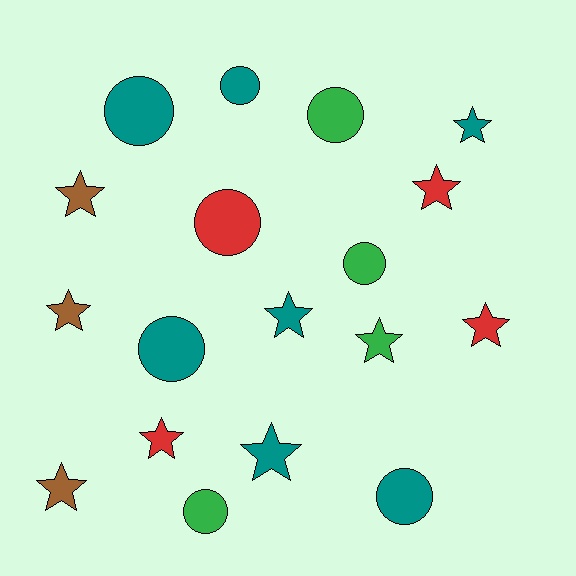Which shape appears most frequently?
Star, with 10 objects.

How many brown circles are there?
There are no brown circles.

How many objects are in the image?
There are 18 objects.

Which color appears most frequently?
Teal, with 7 objects.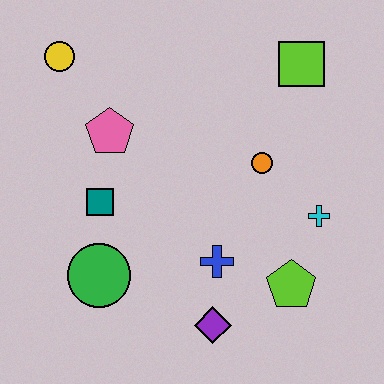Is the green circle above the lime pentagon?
Yes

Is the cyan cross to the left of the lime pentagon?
No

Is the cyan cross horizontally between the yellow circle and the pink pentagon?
No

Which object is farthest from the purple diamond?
The yellow circle is farthest from the purple diamond.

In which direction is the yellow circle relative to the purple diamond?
The yellow circle is above the purple diamond.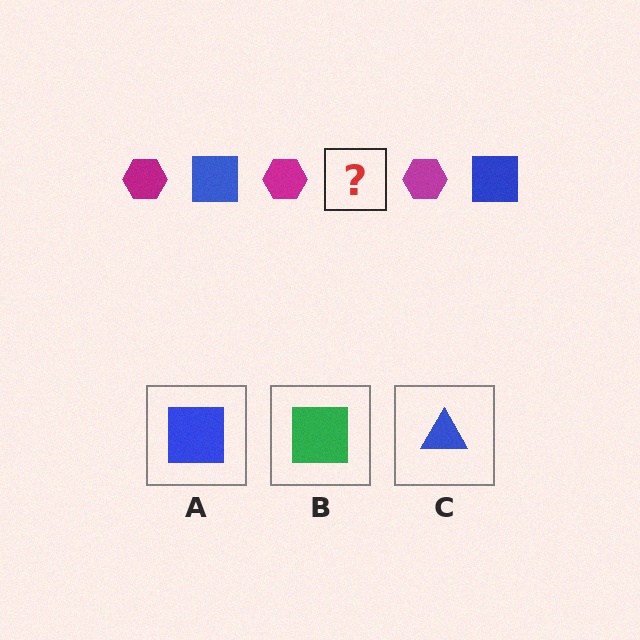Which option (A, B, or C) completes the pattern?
A.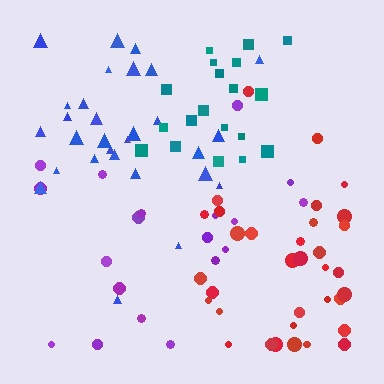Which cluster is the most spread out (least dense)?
Purple.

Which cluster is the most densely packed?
Blue.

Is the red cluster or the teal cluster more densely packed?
Teal.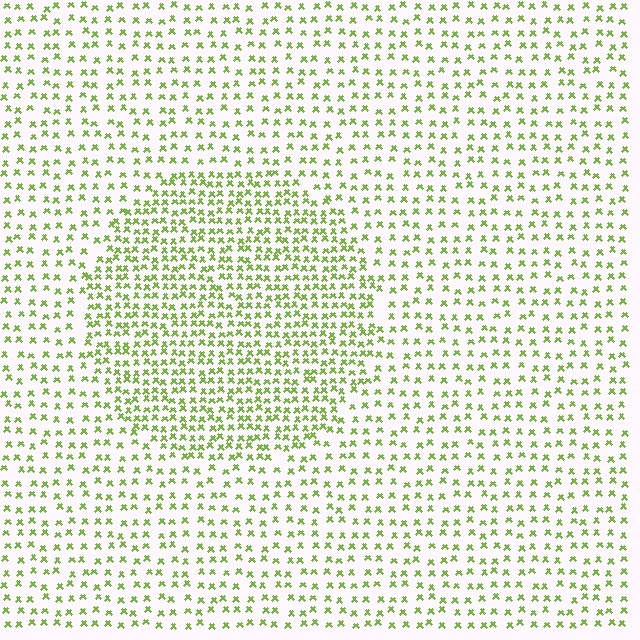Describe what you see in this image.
The image contains small lime elements arranged at two different densities. A circle-shaped region is visible where the elements are more densely packed than the surrounding area.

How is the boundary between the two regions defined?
The boundary is defined by a change in element density (approximately 1.9x ratio). All elements are the same color, size, and shape.